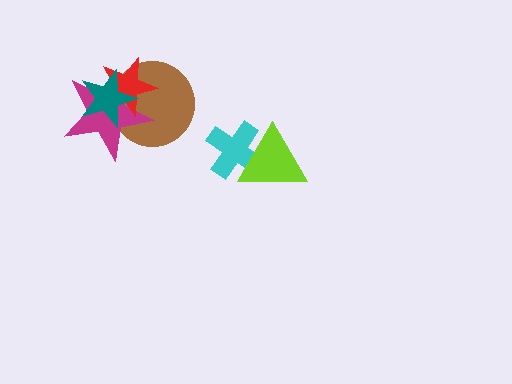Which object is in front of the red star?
The teal star is in front of the red star.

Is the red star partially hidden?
Yes, it is partially covered by another shape.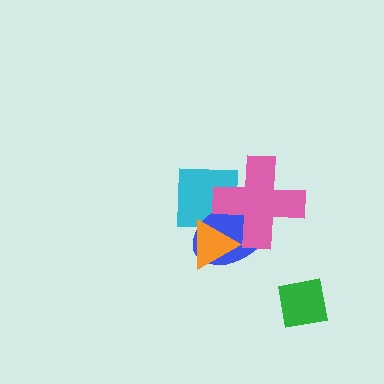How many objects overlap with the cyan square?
3 objects overlap with the cyan square.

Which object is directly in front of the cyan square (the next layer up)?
The blue ellipse is directly in front of the cyan square.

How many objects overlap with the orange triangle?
3 objects overlap with the orange triangle.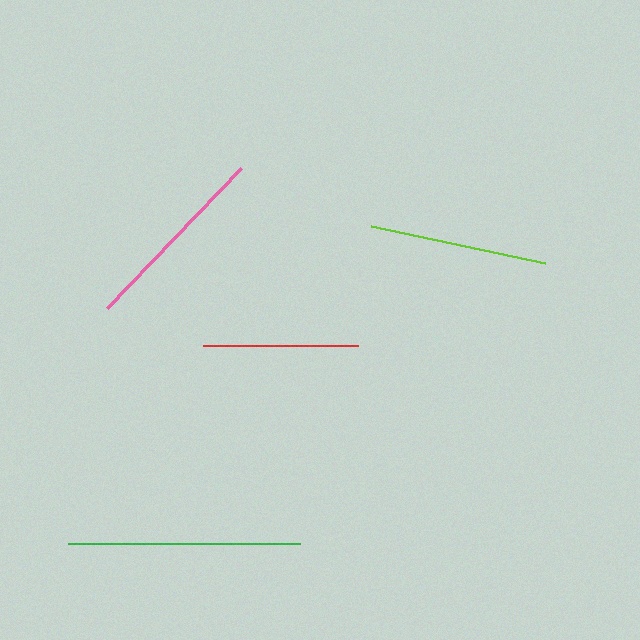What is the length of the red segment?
The red segment is approximately 155 pixels long.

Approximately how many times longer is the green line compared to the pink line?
The green line is approximately 1.2 times the length of the pink line.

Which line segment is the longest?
The green line is the longest at approximately 232 pixels.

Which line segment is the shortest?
The red line is the shortest at approximately 155 pixels.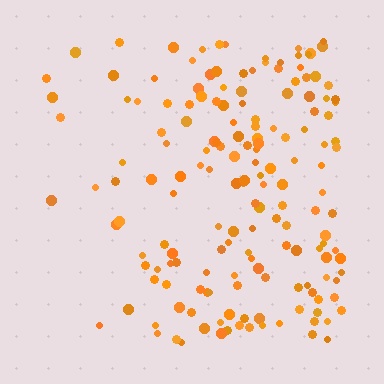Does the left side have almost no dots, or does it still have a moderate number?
Still a moderate number, just noticeably fewer than the right.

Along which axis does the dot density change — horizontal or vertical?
Horizontal.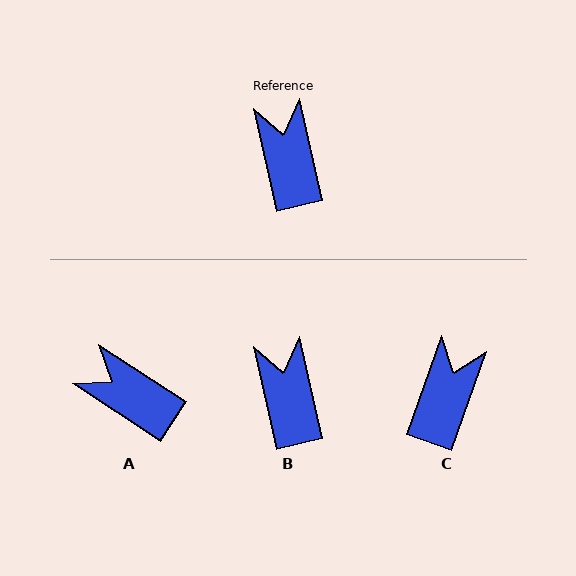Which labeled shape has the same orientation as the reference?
B.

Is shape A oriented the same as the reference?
No, it is off by about 43 degrees.